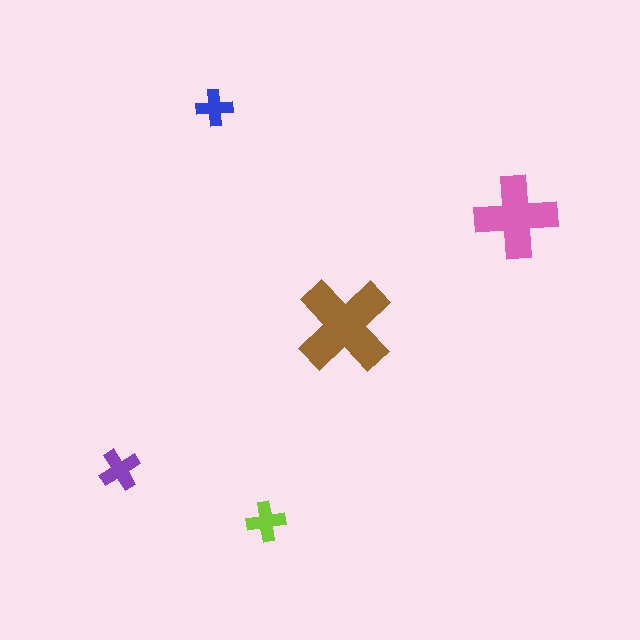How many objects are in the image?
There are 5 objects in the image.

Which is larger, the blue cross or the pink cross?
The pink one.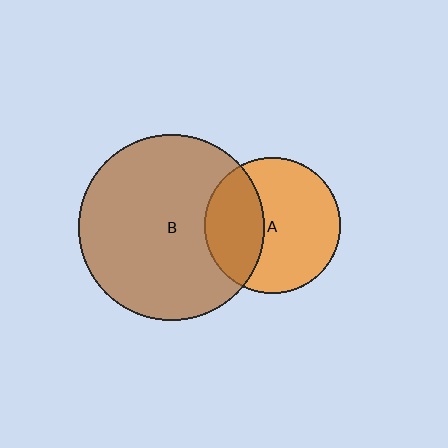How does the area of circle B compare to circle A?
Approximately 1.9 times.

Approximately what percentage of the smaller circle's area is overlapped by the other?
Approximately 35%.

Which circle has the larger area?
Circle B (brown).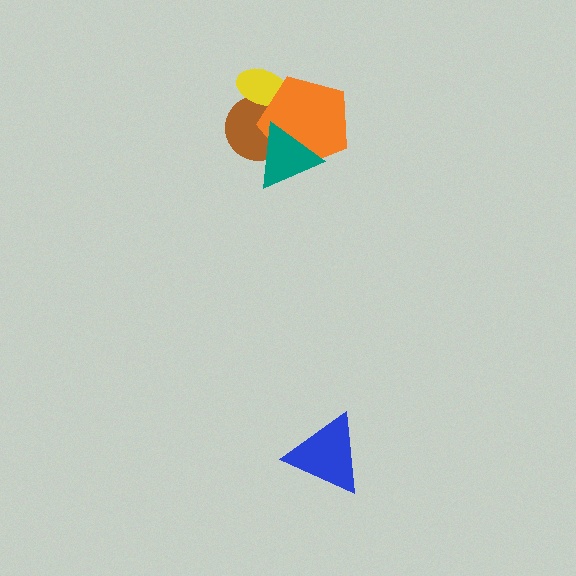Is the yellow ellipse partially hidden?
Yes, it is partially covered by another shape.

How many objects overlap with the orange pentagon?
3 objects overlap with the orange pentagon.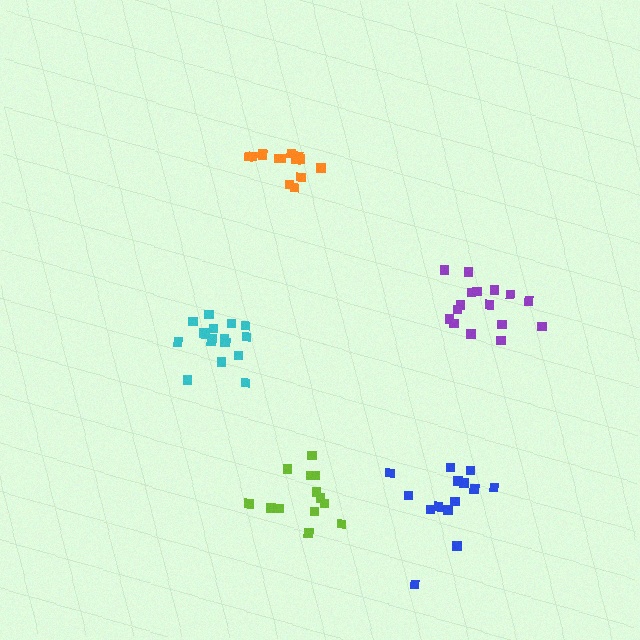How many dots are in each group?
Group 1: 17 dots, Group 2: 14 dots, Group 3: 17 dots, Group 4: 14 dots, Group 5: 13 dots (75 total).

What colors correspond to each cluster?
The clusters are colored: purple, orange, cyan, blue, lime.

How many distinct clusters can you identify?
There are 5 distinct clusters.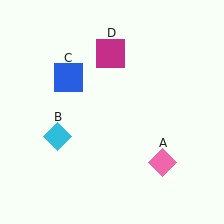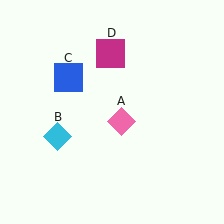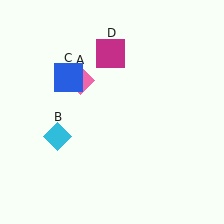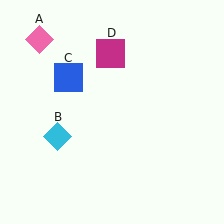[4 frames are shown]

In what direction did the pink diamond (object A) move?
The pink diamond (object A) moved up and to the left.